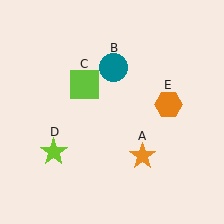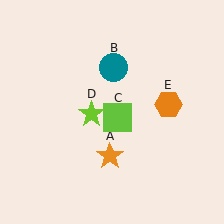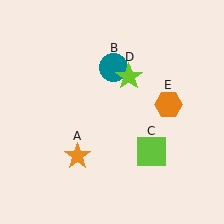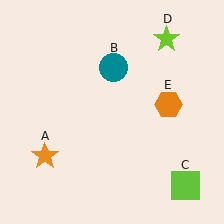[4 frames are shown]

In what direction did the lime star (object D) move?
The lime star (object D) moved up and to the right.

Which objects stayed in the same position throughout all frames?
Teal circle (object B) and orange hexagon (object E) remained stationary.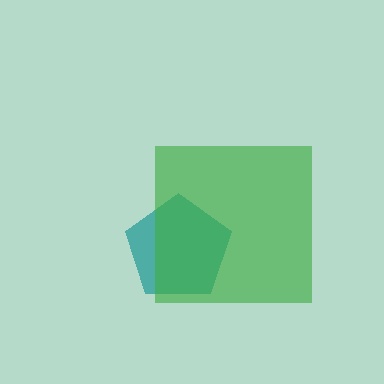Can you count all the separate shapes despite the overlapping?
Yes, there are 2 separate shapes.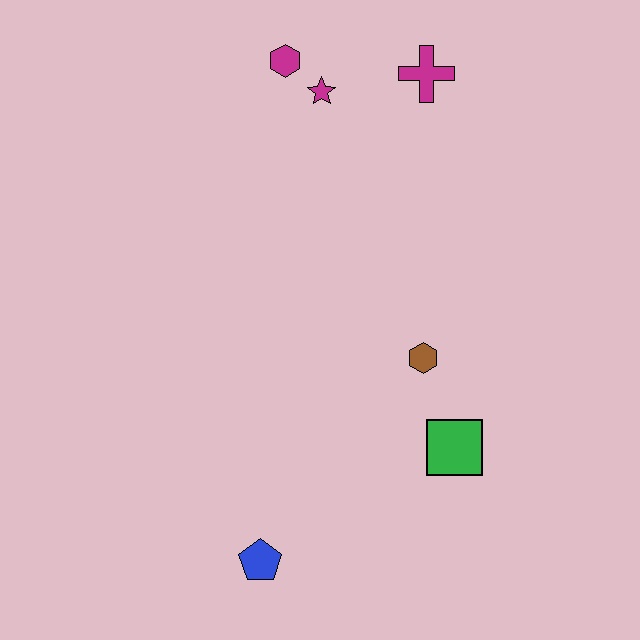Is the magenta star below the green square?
No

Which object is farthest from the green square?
The magenta hexagon is farthest from the green square.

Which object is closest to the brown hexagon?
The green square is closest to the brown hexagon.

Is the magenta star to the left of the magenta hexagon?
No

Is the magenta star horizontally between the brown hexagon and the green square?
No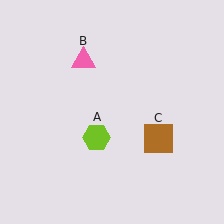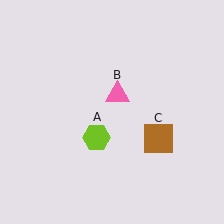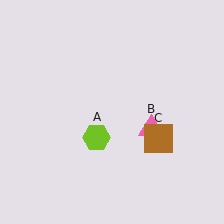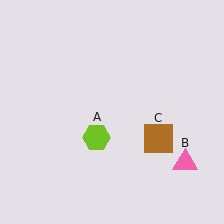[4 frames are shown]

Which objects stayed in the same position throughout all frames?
Lime hexagon (object A) and brown square (object C) remained stationary.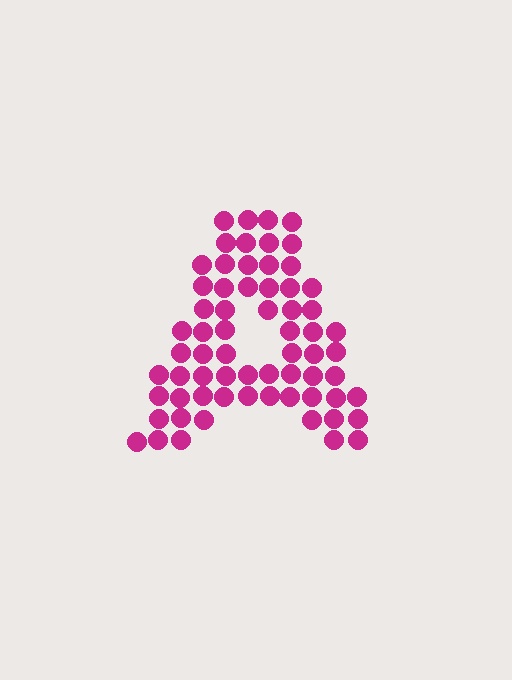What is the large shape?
The large shape is the letter A.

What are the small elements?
The small elements are circles.